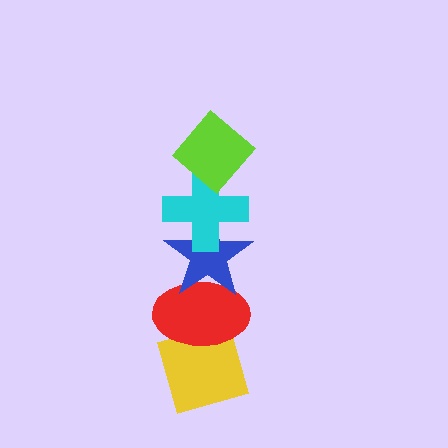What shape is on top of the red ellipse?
The blue star is on top of the red ellipse.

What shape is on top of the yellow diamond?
The red ellipse is on top of the yellow diamond.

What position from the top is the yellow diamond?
The yellow diamond is 5th from the top.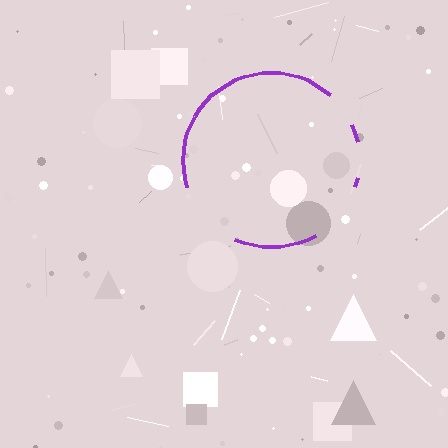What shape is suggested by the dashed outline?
The dashed outline suggests a circle.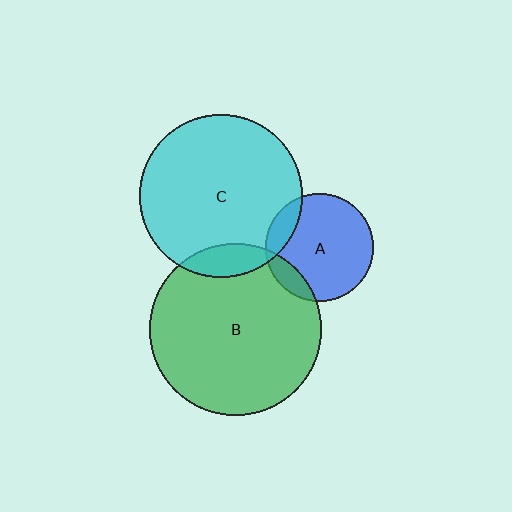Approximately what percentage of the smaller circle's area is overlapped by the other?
Approximately 15%.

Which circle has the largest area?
Circle B (green).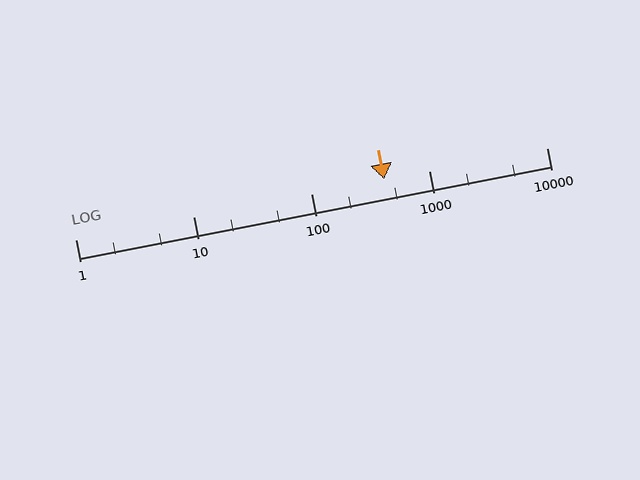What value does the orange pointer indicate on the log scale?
The pointer indicates approximately 420.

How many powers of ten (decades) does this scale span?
The scale spans 4 decades, from 1 to 10000.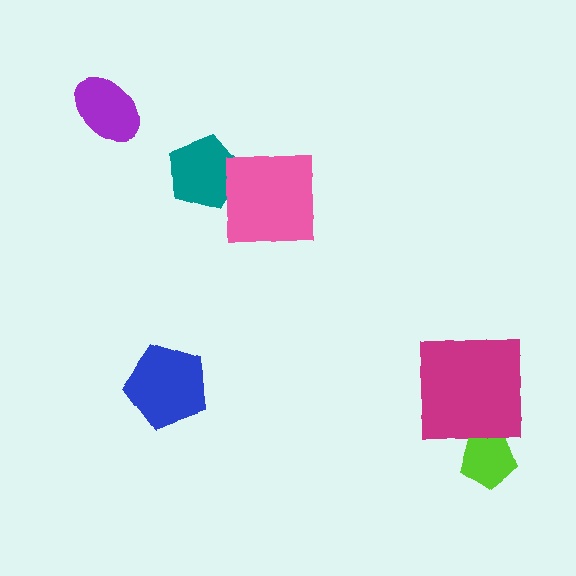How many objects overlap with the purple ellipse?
0 objects overlap with the purple ellipse.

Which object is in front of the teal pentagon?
The pink square is in front of the teal pentagon.